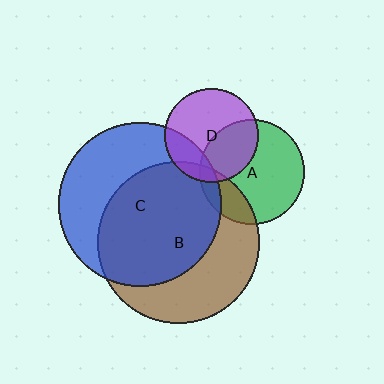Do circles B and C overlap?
Yes.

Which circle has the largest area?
Circle C (blue).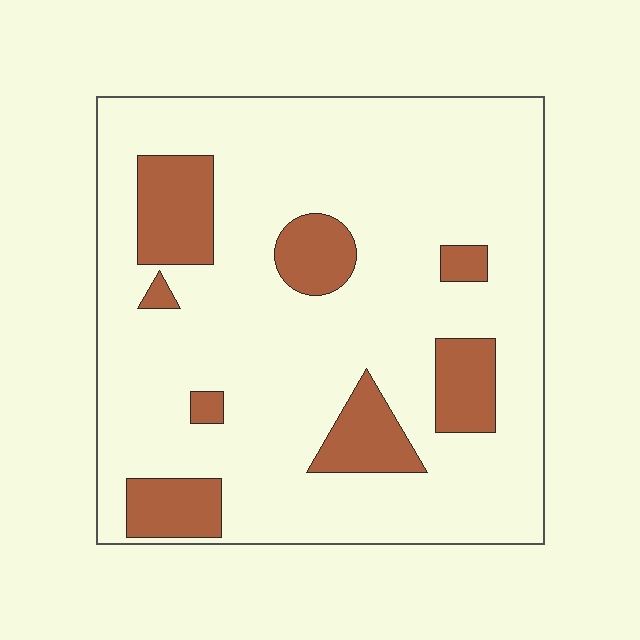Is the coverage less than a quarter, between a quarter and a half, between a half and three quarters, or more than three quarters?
Less than a quarter.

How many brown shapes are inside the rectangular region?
8.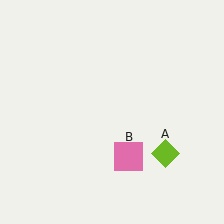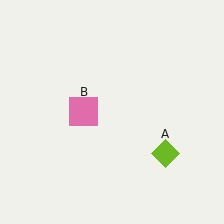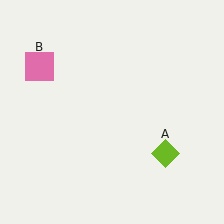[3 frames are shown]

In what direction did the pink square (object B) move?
The pink square (object B) moved up and to the left.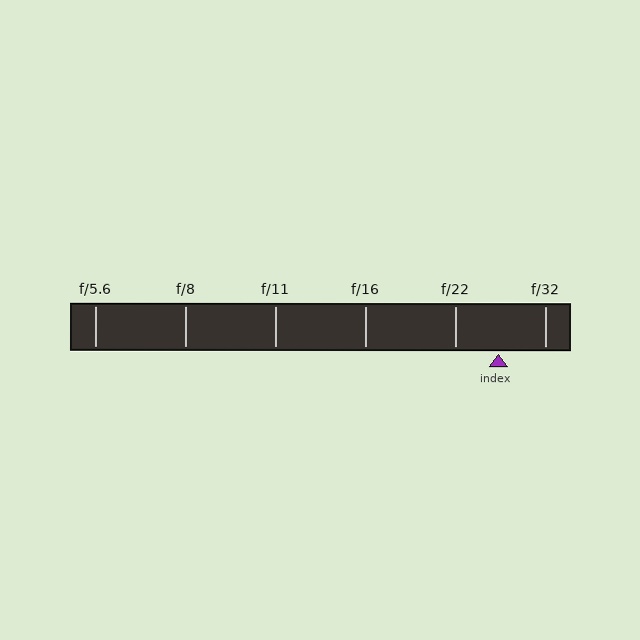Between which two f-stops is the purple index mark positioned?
The index mark is between f/22 and f/32.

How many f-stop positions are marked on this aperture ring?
There are 6 f-stop positions marked.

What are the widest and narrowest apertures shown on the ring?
The widest aperture shown is f/5.6 and the narrowest is f/32.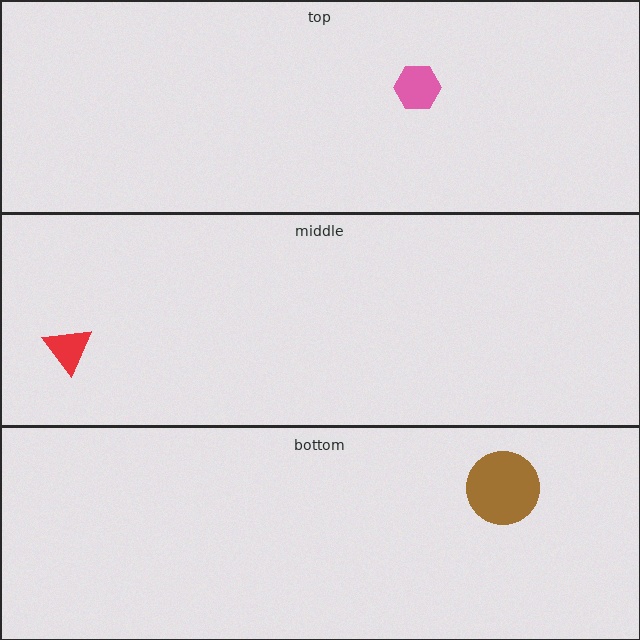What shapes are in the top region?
The pink hexagon.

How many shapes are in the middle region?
1.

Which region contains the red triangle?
The middle region.